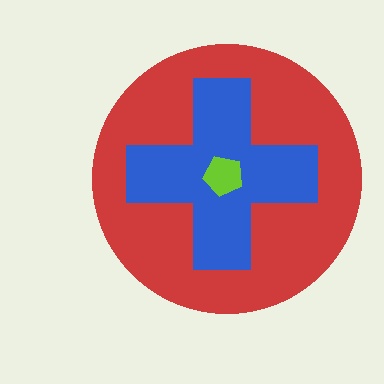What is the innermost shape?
The lime pentagon.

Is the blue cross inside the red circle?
Yes.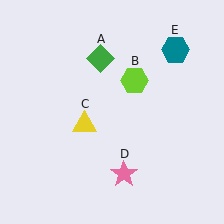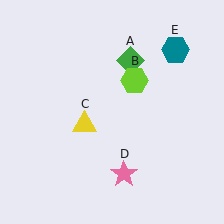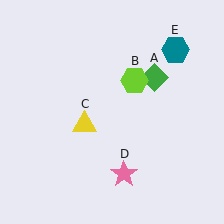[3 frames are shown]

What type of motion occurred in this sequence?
The green diamond (object A) rotated clockwise around the center of the scene.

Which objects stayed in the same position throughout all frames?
Lime hexagon (object B) and yellow triangle (object C) and pink star (object D) and teal hexagon (object E) remained stationary.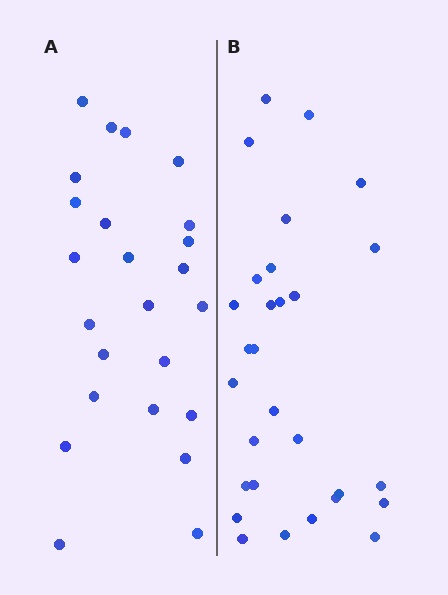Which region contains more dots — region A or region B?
Region B (the right region) has more dots.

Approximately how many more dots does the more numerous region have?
Region B has about 5 more dots than region A.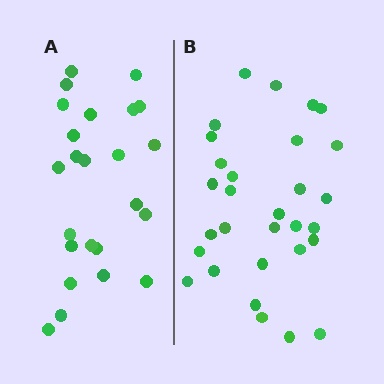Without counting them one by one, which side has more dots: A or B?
Region B (the right region) has more dots.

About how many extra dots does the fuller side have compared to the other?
Region B has about 6 more dots than region A.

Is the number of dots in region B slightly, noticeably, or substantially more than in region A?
Region B has noticeably more, but not dramatically so. The ratio is roughly 1.2 to 1.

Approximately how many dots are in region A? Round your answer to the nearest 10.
About 20 dots. (The exact count is 24, which rounds to 20.)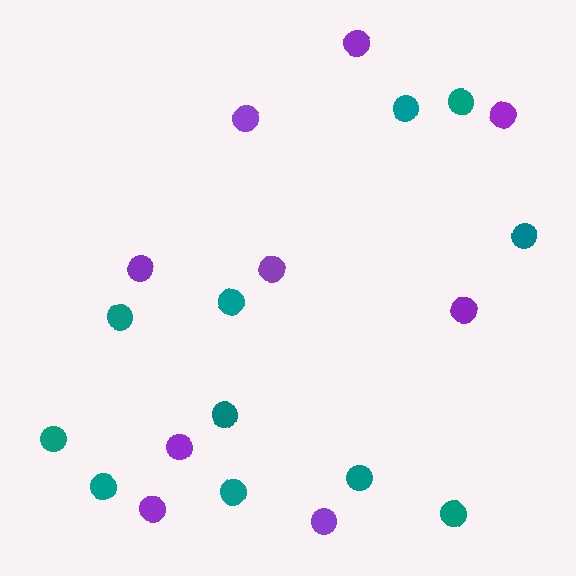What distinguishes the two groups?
There are 2 groups: one group of purple circles (9) and one group of teal circles (11).